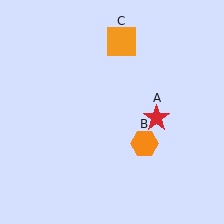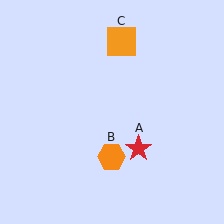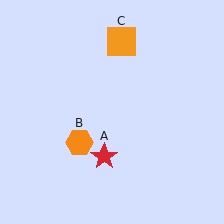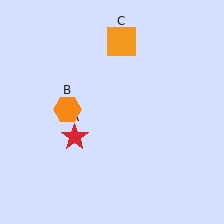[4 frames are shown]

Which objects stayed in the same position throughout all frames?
Orange square (object C) remained stationary.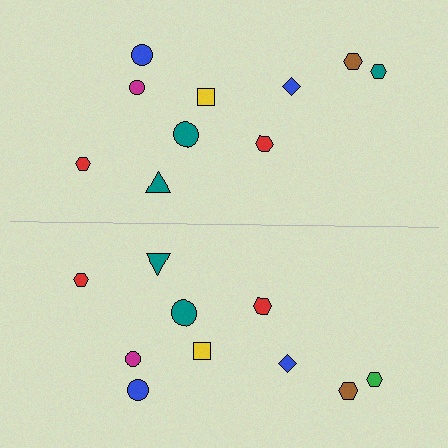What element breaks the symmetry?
The green hexagon on the bottom side breaks the symmetry — its mirror counterpart is teal.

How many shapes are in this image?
There are 20 shapes in this image.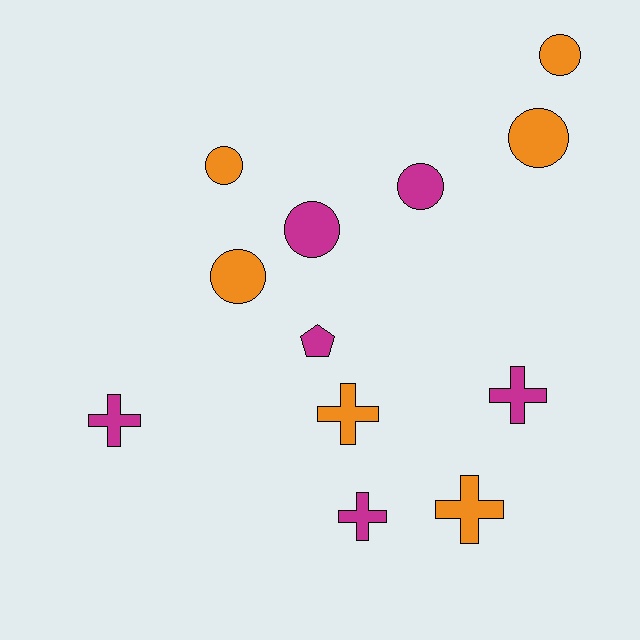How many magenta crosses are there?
There are 3 magenta crosses.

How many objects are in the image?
There are 12 objects.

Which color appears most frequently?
Orange, with 6 objects.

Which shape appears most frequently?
Circle, with 6 objects.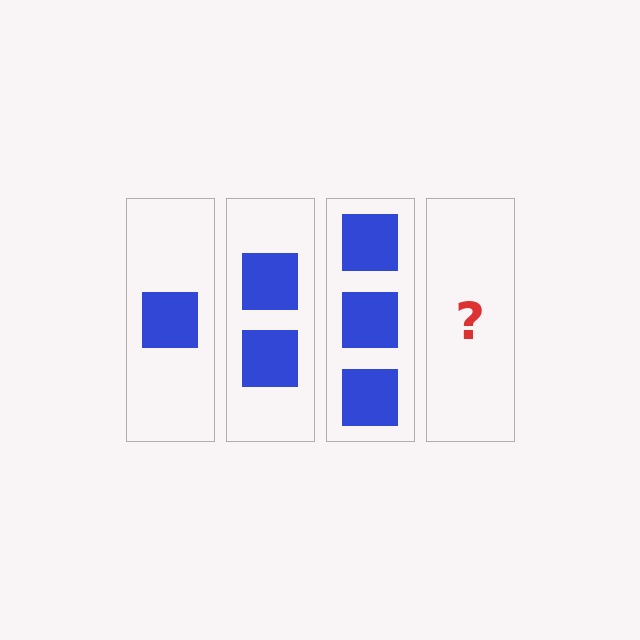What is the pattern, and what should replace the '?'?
The pattern is that each step adds one more square. The '?' should be 4 squares.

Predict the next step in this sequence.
The next step is 4 squares.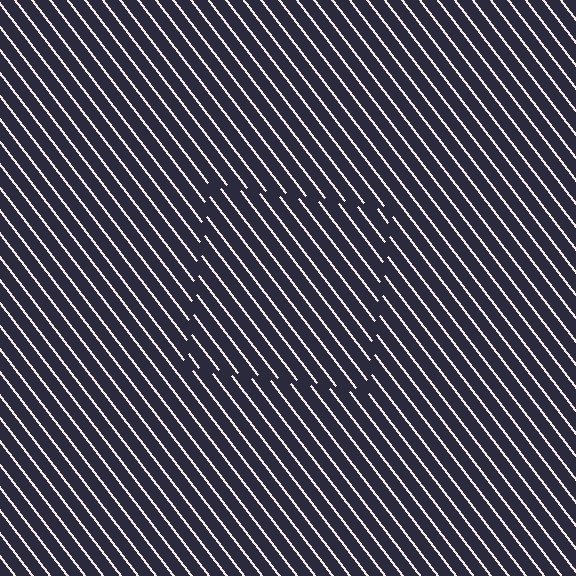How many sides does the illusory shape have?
4 sides — the line-ends trace a square.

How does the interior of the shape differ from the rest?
The interior of the shape contains the same grating, shifted by half a period — the contour is defined by the phase discontinuity where line-ends from the inner and outer gratings abut.